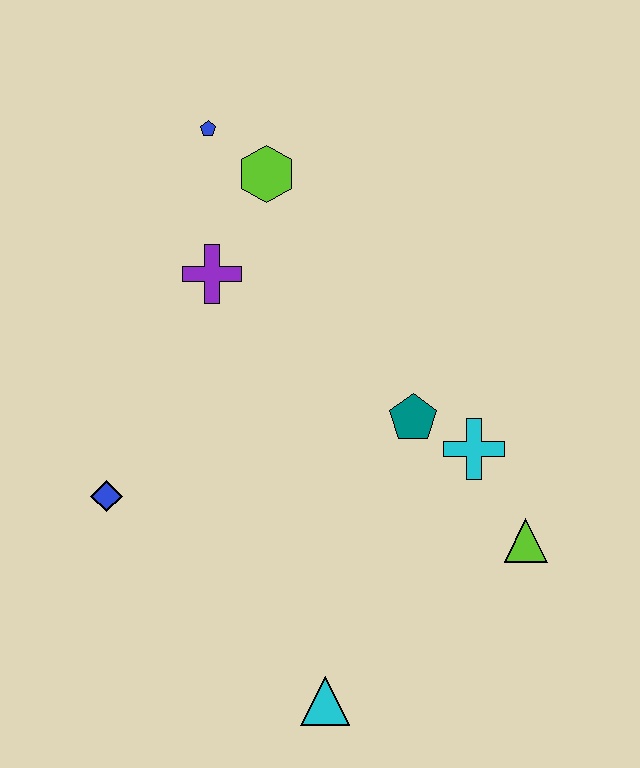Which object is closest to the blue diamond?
The purple cross is closest to the blue diamond.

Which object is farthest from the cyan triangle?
The blue pentagon is farthest from the cyan triangle.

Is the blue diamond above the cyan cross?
No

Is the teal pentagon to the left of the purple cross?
No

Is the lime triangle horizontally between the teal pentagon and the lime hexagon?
No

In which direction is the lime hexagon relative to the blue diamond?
The lime hexagon is above the blue diamond.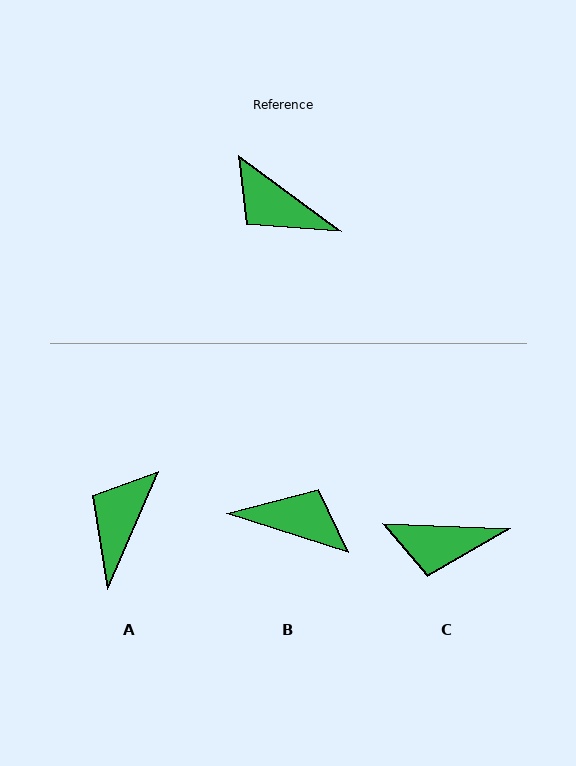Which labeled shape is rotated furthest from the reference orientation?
B, about 161 degrees away.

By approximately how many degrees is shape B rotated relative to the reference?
Approximately 161 degrees clockwise.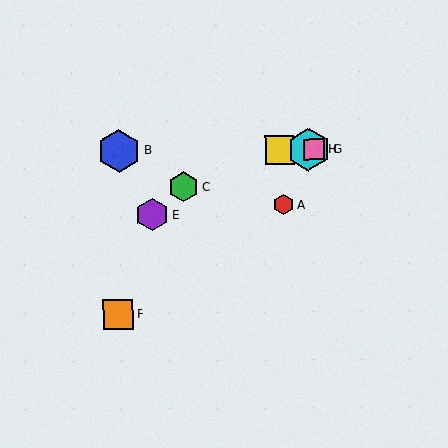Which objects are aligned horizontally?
Objects B, D, G, H are aligned horizontally.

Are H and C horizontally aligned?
No, H is at y≈150 and C is at y≈187.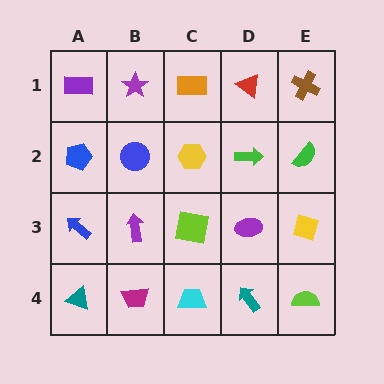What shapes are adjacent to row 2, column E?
A brown cross (row 1, column E), a yellow diamond (row 3, column E), a green arrow (row 2, column D).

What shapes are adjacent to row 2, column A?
A purple rectangle (row 1, column A), a blue arrow (row 3, column A), a blue circle (row 2, column B).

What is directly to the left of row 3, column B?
A blue arrow.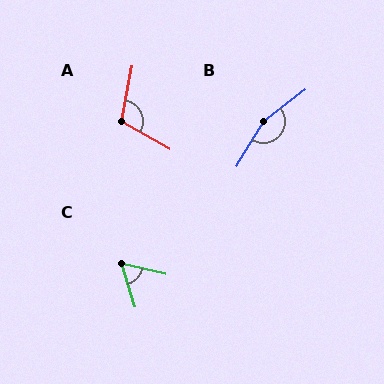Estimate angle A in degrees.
Approximately 108 degrees.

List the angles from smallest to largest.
C (60°), A (108°), B (159°).